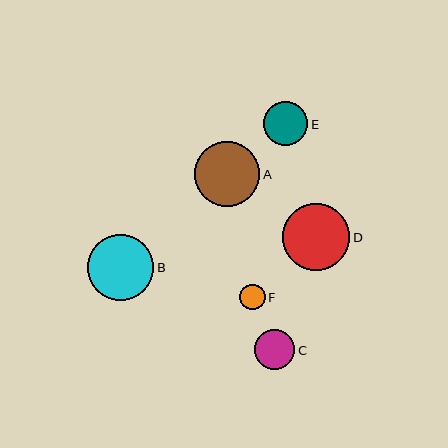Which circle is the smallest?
Circle F is the smallest with a size of approximately 25 pixels.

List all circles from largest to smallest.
From largest to smallest: D, B, A, E, C, F.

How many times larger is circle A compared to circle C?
Circle A is approximately 1.6 times the size of circle C.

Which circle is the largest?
Circle D is the largest with a size of approximately 67 pixels.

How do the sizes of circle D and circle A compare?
Circle D and circle A are approximately the same size.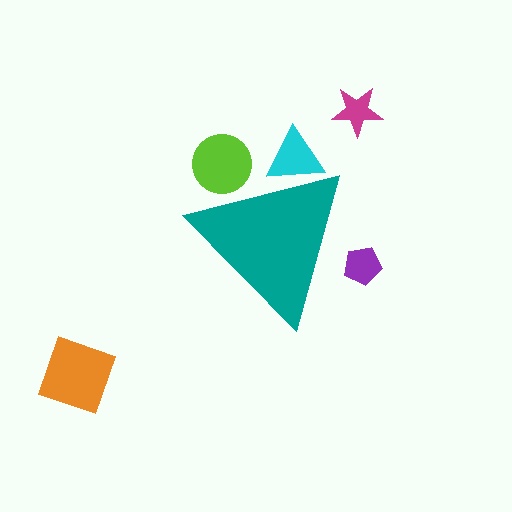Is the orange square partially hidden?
No, the orange square is fully visible.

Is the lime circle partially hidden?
Yes, the lime circle is partially hidden behind the teal triangle.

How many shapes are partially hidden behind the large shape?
3 shapes are partially hidden.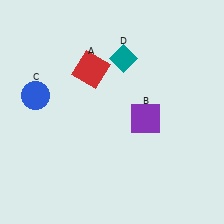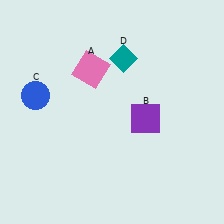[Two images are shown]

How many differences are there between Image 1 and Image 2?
There is 1 difference between the two images.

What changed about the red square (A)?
In Image 1, A is red. In Image 2, it changed to pink.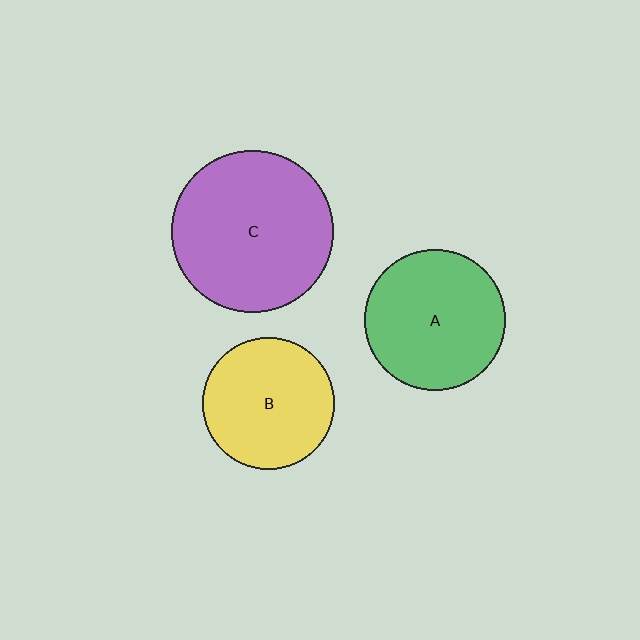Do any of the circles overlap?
No, none of the circles overlap.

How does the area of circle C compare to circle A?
Approximately 1.3 times.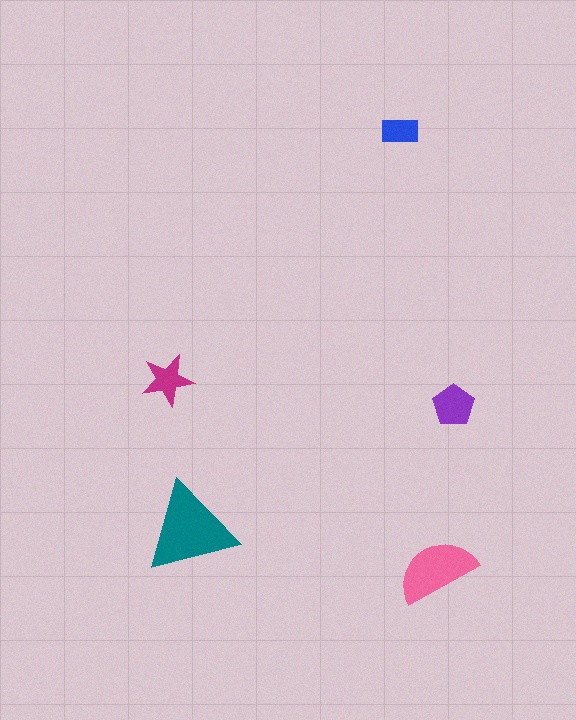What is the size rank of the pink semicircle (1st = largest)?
2nd.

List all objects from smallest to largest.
The blue rectangle, the magenta star, the purple pentagon, the pink semicircle, the teal triangle.